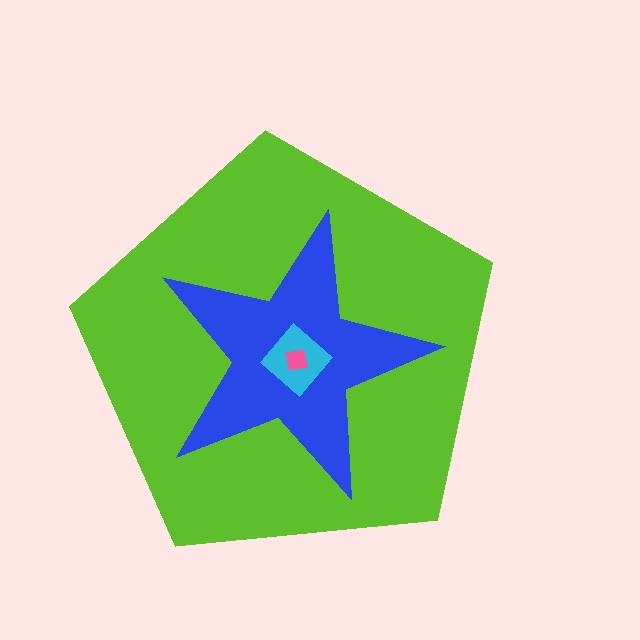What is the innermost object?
The pink square.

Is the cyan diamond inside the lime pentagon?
Yes.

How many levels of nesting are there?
4.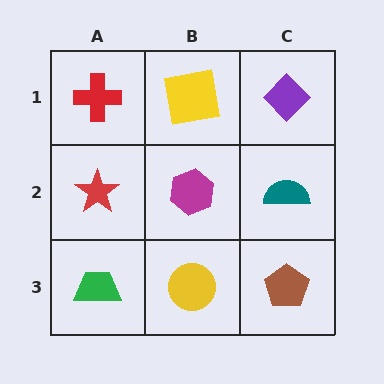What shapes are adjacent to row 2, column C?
A purple diamond (row 1, column C), a brown pentagon (row 3, column C), a magenta hexagon (row 2, column B).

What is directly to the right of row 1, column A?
A yellow square.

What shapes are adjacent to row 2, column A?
A red cross (row 1, column A), a green trapezoid (row 3, column A), a magenta hexagon (row 2, column B).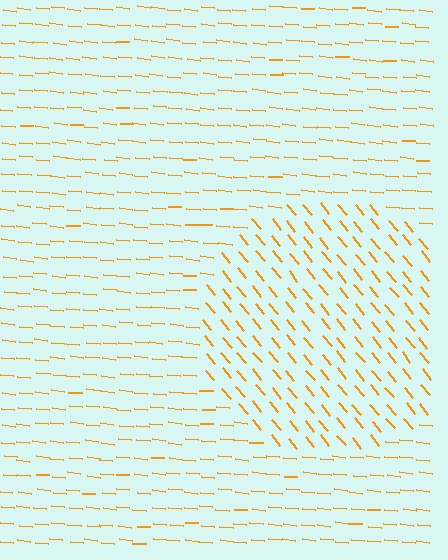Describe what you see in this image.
The image is filled with small orange line segments. A circle region in the image has lines oriented differently from the surrounding lines, creating a visible texture boundary.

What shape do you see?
I see a circle.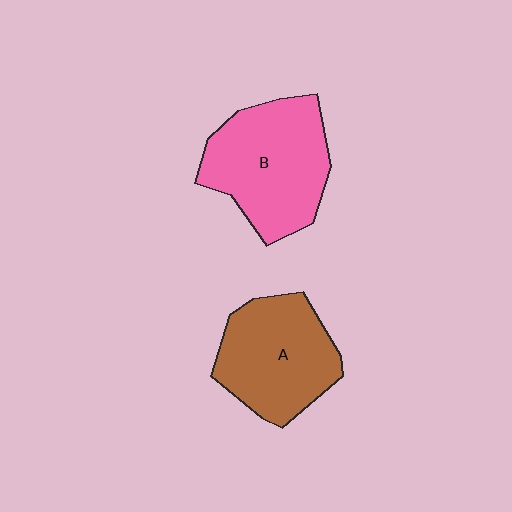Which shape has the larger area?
Shape B (pink).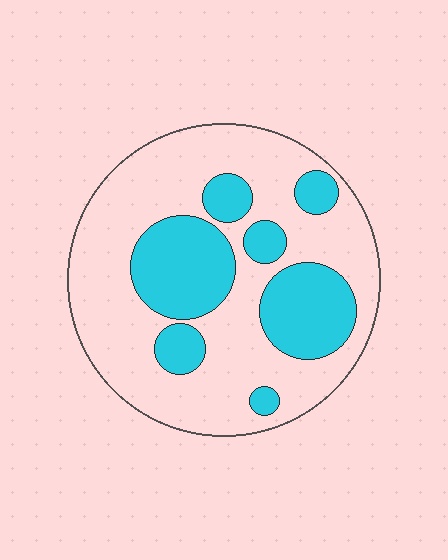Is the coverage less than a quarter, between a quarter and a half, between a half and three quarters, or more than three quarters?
Between a quarter and a half.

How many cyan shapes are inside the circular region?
7.